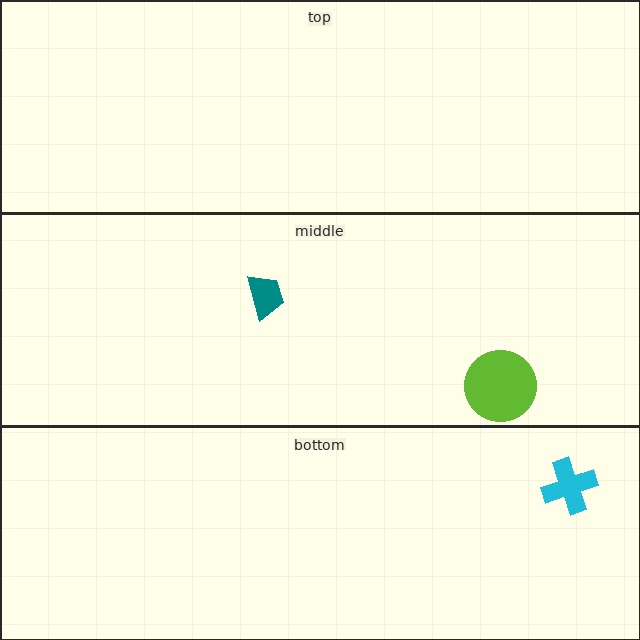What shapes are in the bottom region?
The cyan cross.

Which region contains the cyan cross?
The bottom region.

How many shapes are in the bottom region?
1.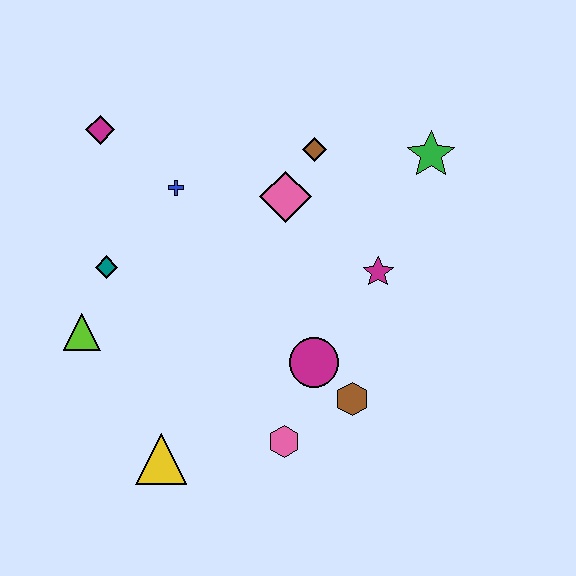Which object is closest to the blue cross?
The magenta diamond is closest to the blue cross.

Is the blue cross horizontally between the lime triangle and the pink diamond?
Yes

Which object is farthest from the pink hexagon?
The magenta diamond is farthest from the pink hexagon.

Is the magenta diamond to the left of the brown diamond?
Yes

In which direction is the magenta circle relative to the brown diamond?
The magenta circle is below the brown diamond.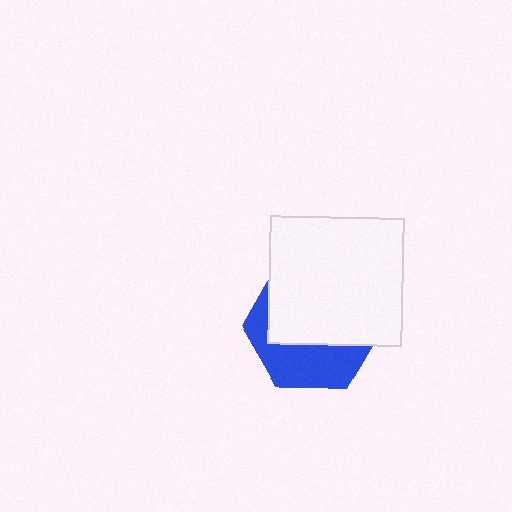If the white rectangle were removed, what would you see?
You would see the complete blue hexagon.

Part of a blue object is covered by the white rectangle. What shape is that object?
It is a hexagon.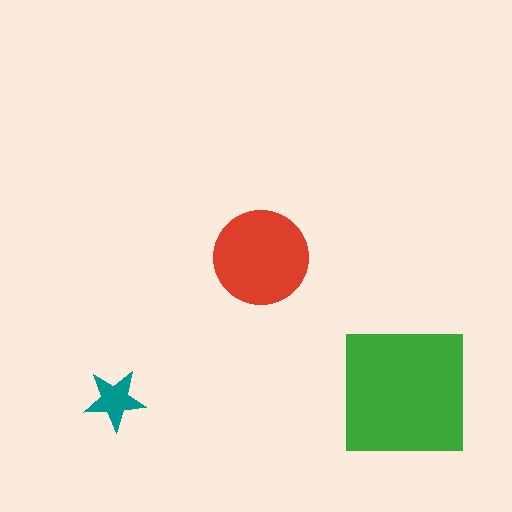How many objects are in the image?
There are 3 objects in the image.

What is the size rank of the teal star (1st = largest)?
3rd.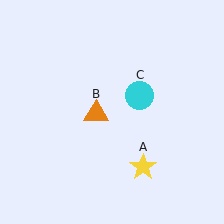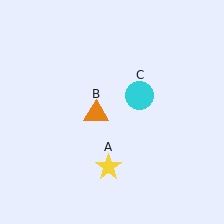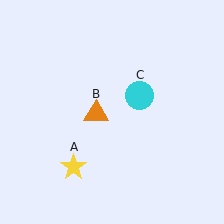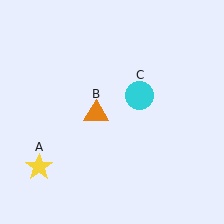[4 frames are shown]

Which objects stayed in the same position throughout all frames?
Orange triangle (object B) and cyan circle (object C) remained stationary.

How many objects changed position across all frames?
1 object changed position: yellow star (object A).